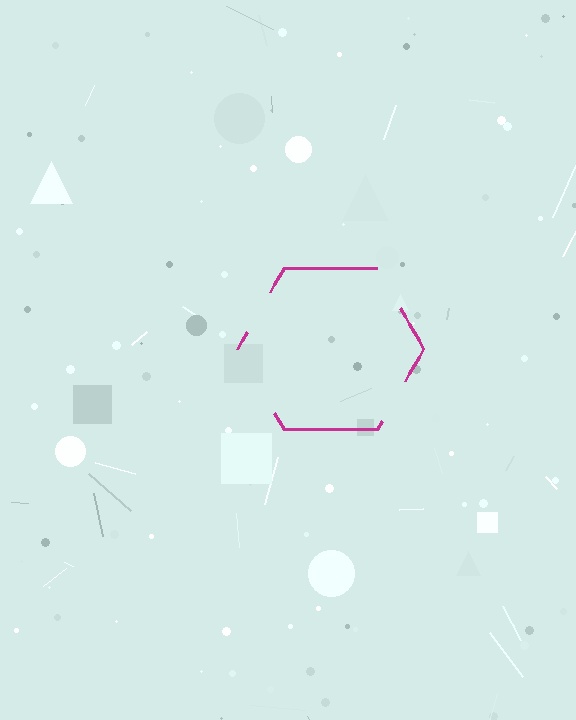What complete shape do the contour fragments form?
The contour fragments form a hexagon.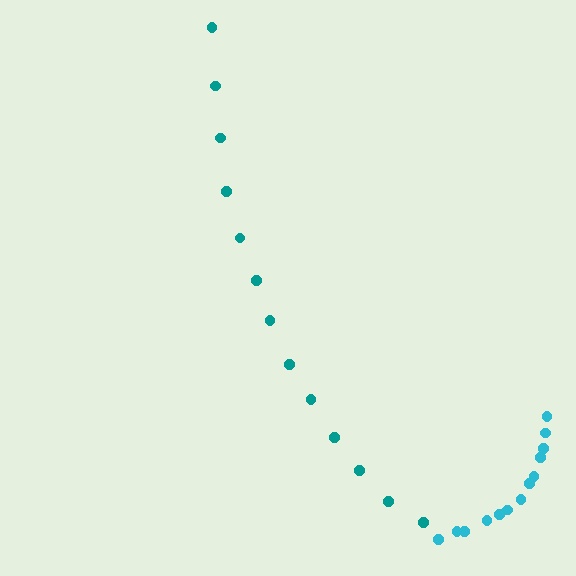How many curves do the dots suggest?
There are 2 distinct paths.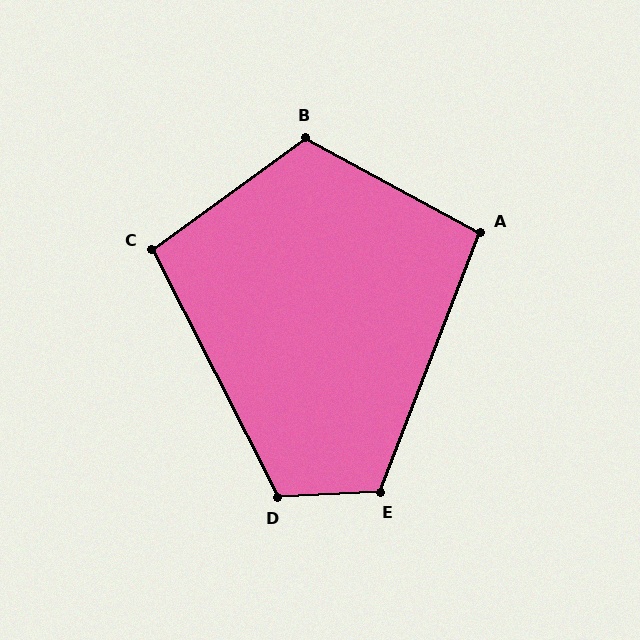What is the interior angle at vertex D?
Approximately 114 degrees (obtuse).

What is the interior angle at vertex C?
Approximately 99 degrees (obtuse).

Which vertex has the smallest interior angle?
A, at approximately 97 degrees.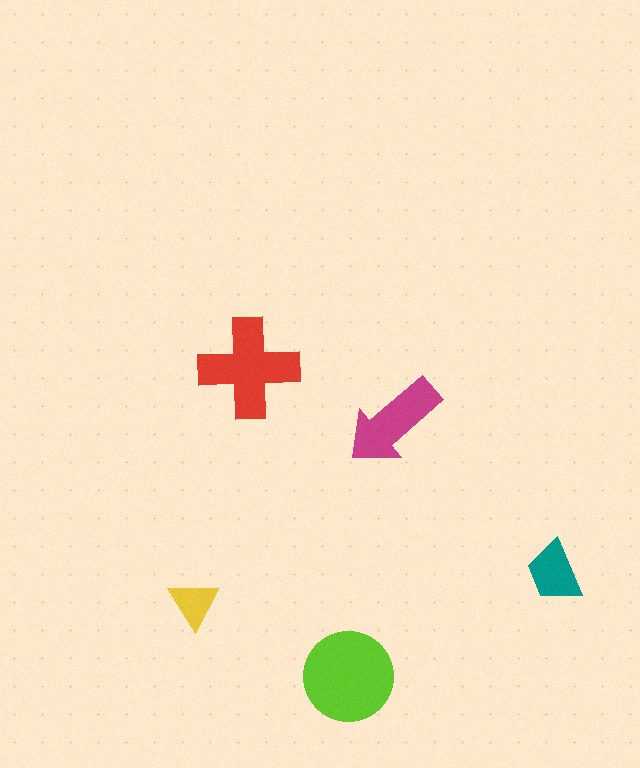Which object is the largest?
The lime circle.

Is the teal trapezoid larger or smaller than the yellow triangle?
Larger.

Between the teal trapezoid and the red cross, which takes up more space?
The red cross.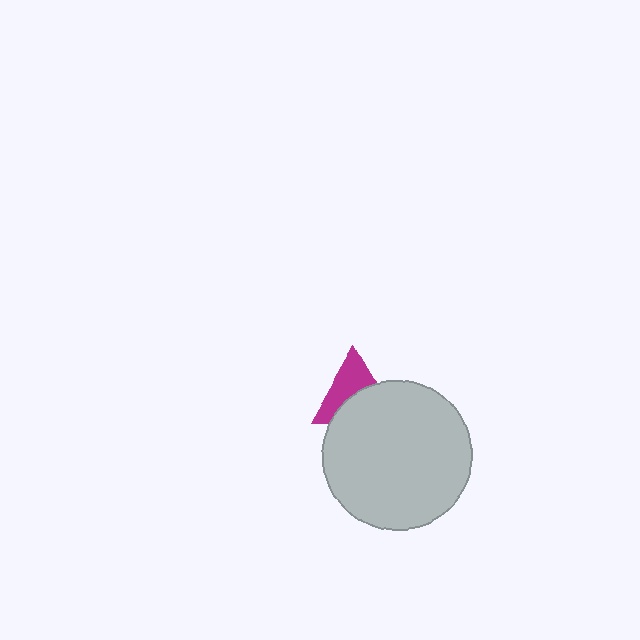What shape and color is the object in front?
The object in front is a light gray circle.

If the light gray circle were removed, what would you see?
You would see the complete magenta triangle.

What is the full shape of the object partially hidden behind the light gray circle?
The partially hidden object is a magenta triangle.